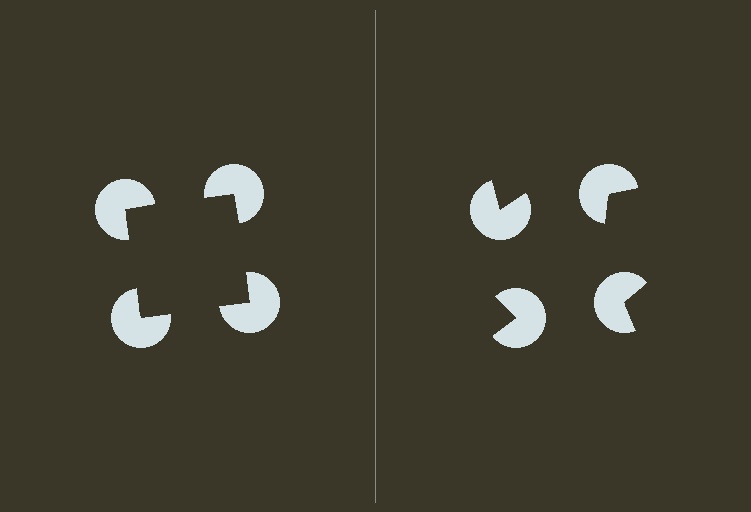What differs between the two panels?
The pac-man discs are positioned identically on both sides; only the wedge orientations differ. On the left they align to a square; on the right they are misaligned.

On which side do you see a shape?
An illusory square appears on the left side. On the right side the wedge cuts are rotated, so no coherent shape forms.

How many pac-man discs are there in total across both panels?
8 — 4 on each side.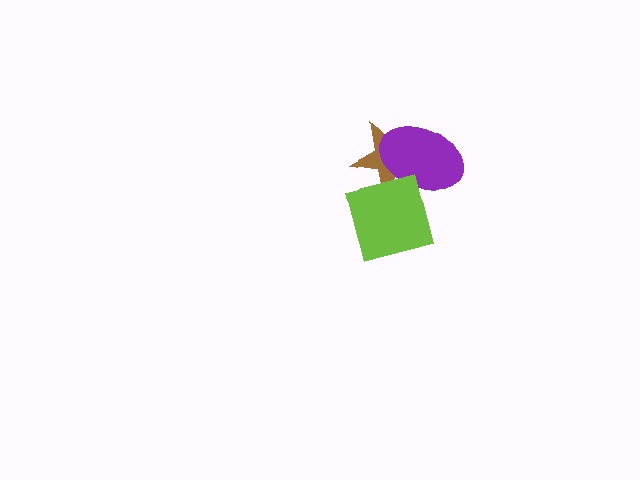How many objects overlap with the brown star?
2 objects overlap with the brown star.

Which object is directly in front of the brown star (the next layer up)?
The purple ellipse is directly in front of the brown star.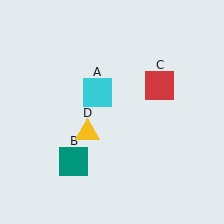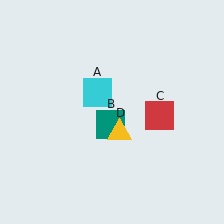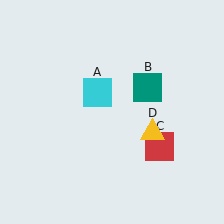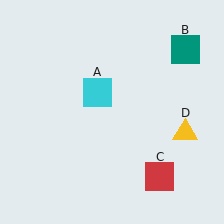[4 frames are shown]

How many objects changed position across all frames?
3 objects changed position: teal square (object B), red square (object C), yellow triangle (object D).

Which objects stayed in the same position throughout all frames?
Cyan square (object A) remained stationary.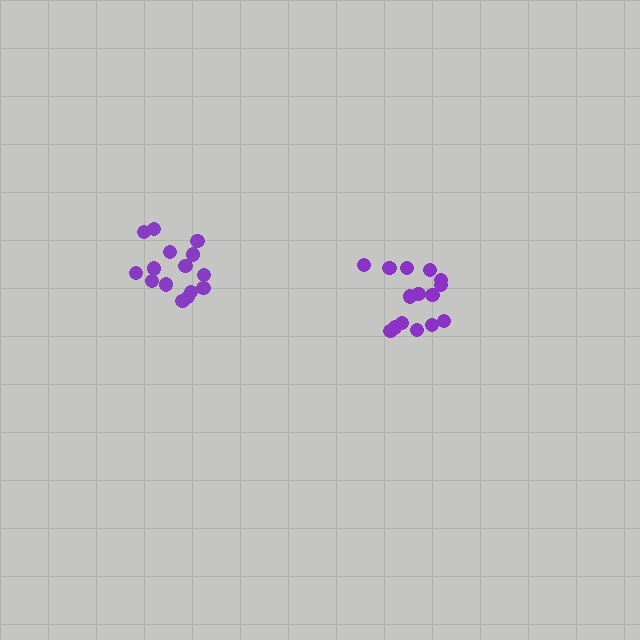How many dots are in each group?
Group 1: 17 dots, Group 2: 15 dots (32 total).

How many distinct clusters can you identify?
There are 2 distinct clusters.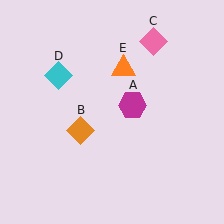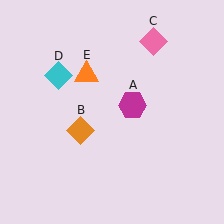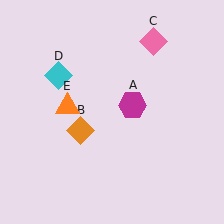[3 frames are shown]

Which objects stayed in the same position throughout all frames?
Magenta hexagon (object A) and orange diamond (object B) and pink diamond (object C) and cyan diamond (object D) remained stationary.